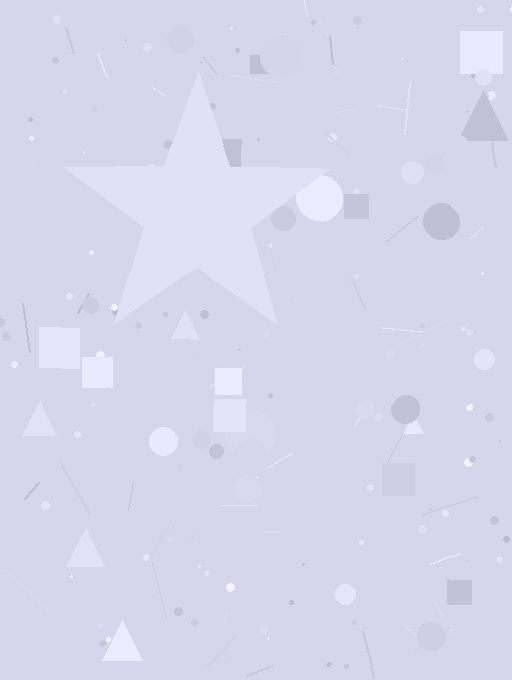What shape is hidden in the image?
A star is hidden in the image.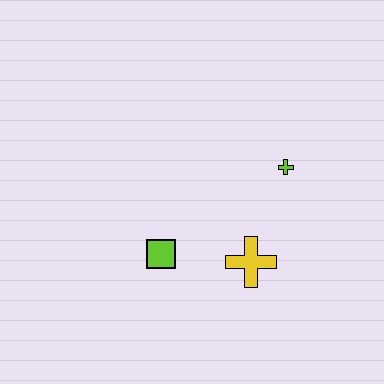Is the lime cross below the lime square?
No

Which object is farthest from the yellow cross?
The lime cross is farthest from the yellow cross.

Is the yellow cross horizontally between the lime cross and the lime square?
Yes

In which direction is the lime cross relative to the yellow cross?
The lime cross is above the yellow cross.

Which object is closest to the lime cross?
The yellow cross is closest to the lime cross.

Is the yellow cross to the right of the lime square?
Yes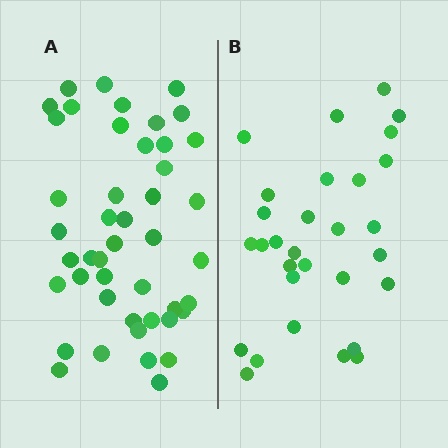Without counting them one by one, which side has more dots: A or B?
Region A (the left region) has more dots.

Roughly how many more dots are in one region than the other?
Region A has approximately 15 more dots than region B.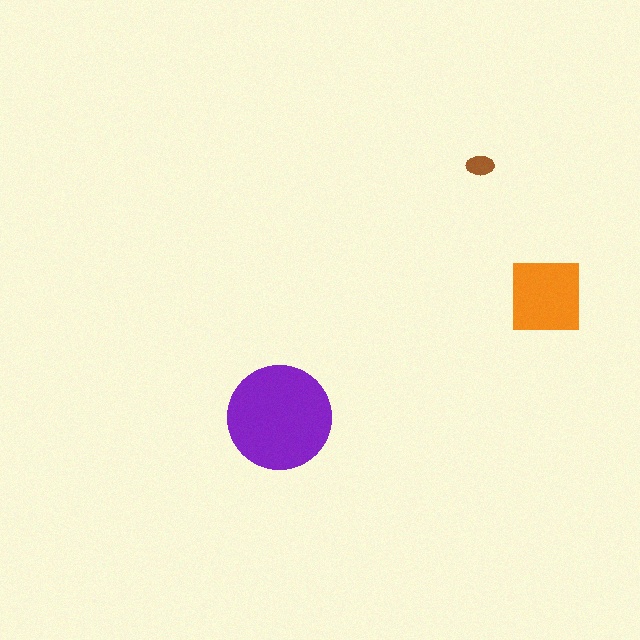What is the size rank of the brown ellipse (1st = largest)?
3rd.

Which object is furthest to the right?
The orange square is rightmost.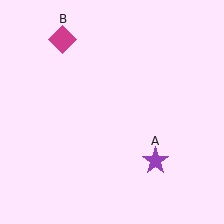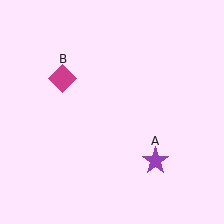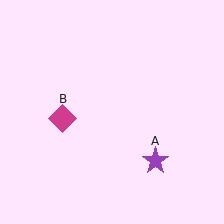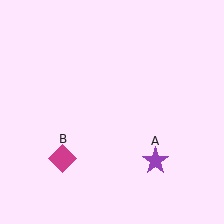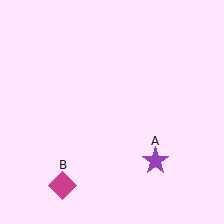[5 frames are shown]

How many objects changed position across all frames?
1 object changed position: magenta diamond (object B).